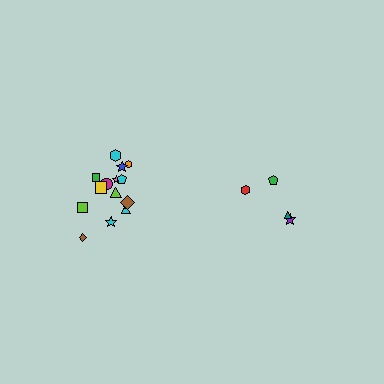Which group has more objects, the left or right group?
The left group.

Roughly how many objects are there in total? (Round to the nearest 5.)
Roughly 20 objects in total.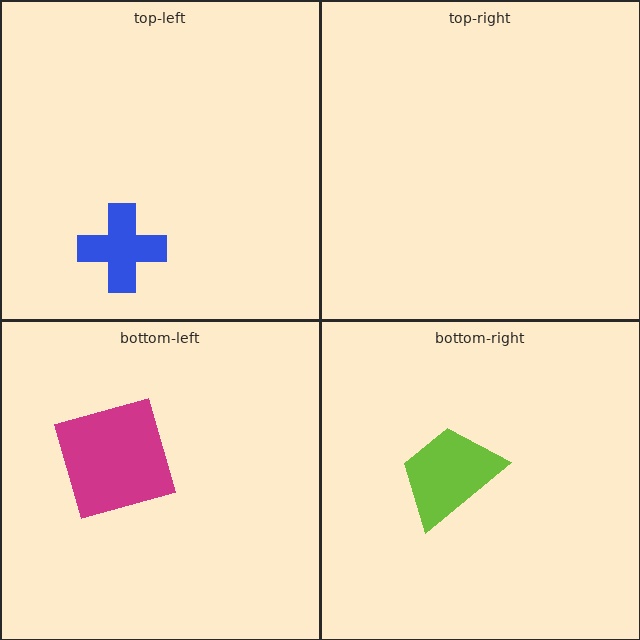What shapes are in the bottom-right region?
The lime trapezoid.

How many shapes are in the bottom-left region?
1.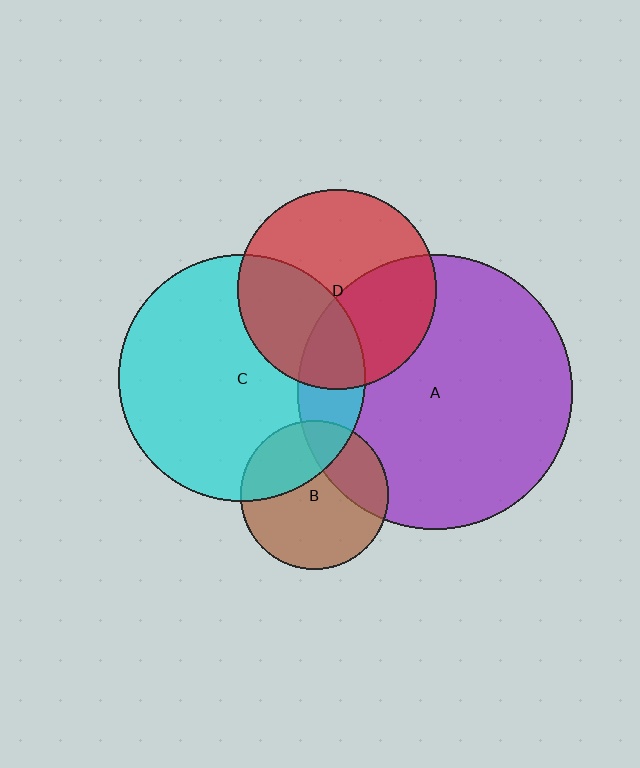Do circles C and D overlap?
Yes.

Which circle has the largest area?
Circle A (purple).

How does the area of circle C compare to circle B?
Approximately 2.8 times.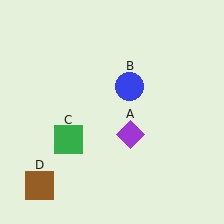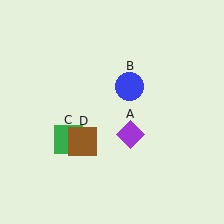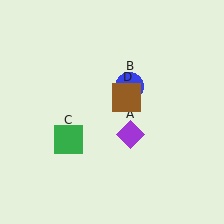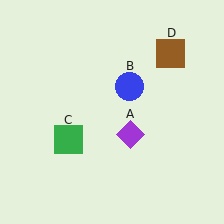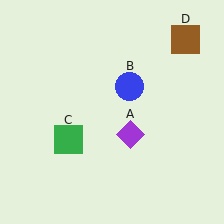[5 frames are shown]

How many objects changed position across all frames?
1 object changed position: brown square (object D).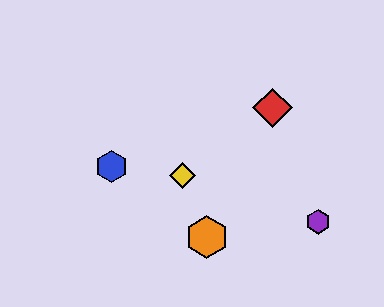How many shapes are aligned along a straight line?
3 shapes (the green hexagon, the yellow diamond, the orange hexagon) are aligned along a straight line.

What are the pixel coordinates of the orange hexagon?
The orange hexagon is at (207, 237).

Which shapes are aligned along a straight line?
The green hexagon, the yellow diamond, the orange hexagon are aligned along a straight line.